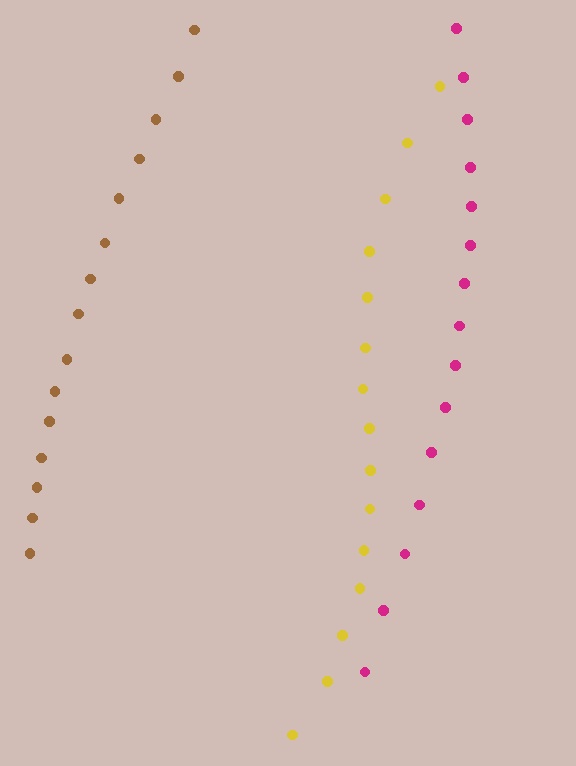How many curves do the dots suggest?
There are 3 distinct paths.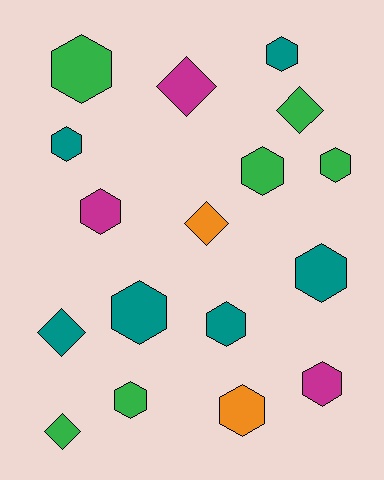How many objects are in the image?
There are 17 objects.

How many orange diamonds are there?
There is 1 orange diamond.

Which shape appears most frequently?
Hexagon, with 12 objects.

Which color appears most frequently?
Green, with 6 objects.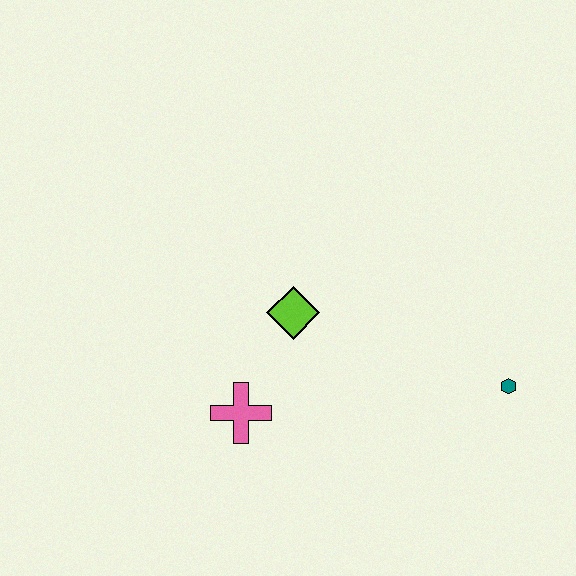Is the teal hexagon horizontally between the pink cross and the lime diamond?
No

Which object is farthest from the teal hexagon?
The pink cross is farthest from the teal hexagon.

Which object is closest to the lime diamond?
The pink cross is closest to the lime diamond.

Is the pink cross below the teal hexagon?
Yes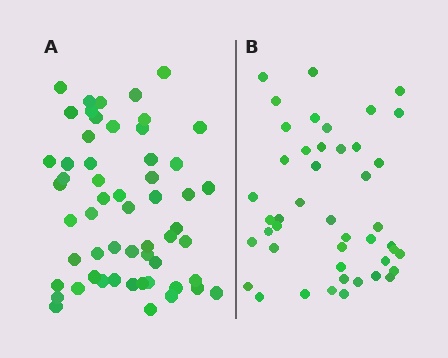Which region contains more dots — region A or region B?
Region A (the left region) has more dots.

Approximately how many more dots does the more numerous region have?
Region A has roughly 12 or so more dots than region B.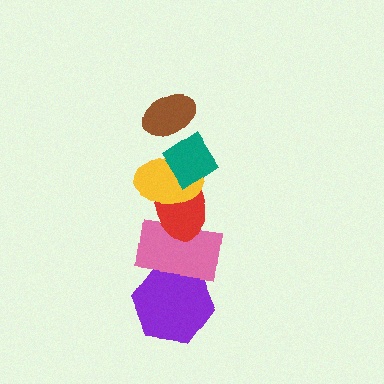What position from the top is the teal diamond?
The teal diamond is 2nd from the top.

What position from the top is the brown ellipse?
The brown ellipse is 1st from the top.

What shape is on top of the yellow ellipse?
The teal diamond is on top of the yellow ellipse.